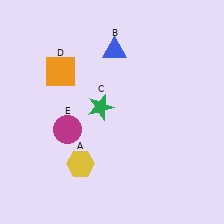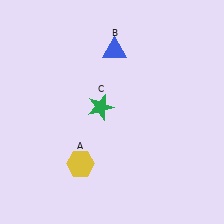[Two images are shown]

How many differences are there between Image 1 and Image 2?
There are 2 differences between the two images.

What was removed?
The magenta circle (E), the orange square (D) were removed in Image 2.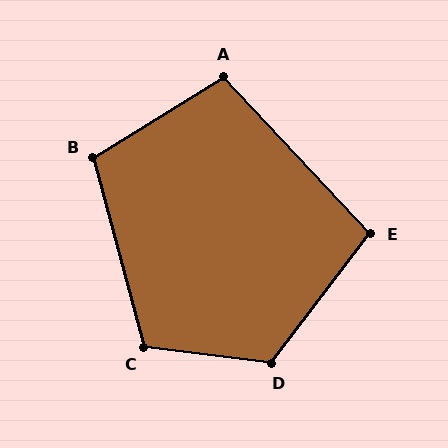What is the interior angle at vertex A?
Approximately 101 degrees (obtuse).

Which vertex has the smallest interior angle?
E, at approximately 99 degrees.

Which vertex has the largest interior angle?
D, at approximately 120 degrees.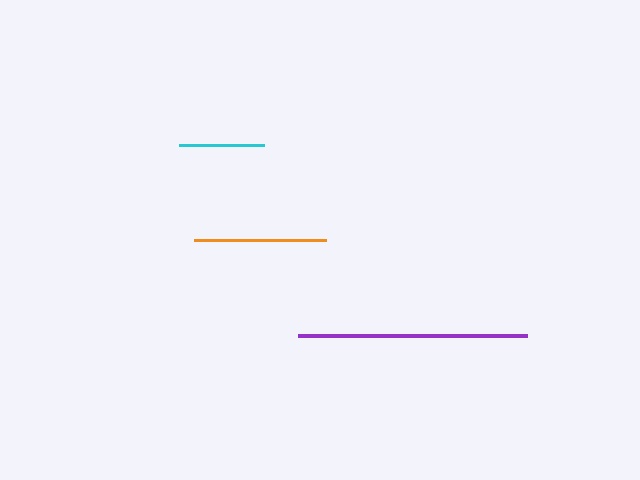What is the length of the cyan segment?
The cyan segment is approximately 85 pixels long.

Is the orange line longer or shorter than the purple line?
The purple line is longer than the orange line.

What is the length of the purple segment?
The purple segment is approximately 230 pixels long.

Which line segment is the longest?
The purple line is the longest at approximately 230 pixels.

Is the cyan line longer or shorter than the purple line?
The purple line is longer than the cyan line.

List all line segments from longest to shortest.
From longest to shortest: purple, orange, cyan.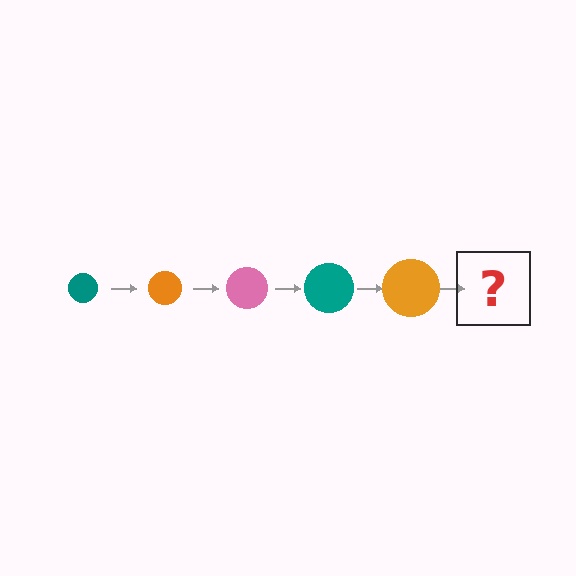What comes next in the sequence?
The next element should be a pink circle, larger than the previous one.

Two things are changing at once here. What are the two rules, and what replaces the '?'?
The two rules are that the circle grows larger each step and the color cycles through teal, orange, and pink. The '?' should be a pink circle, larger than the previous one.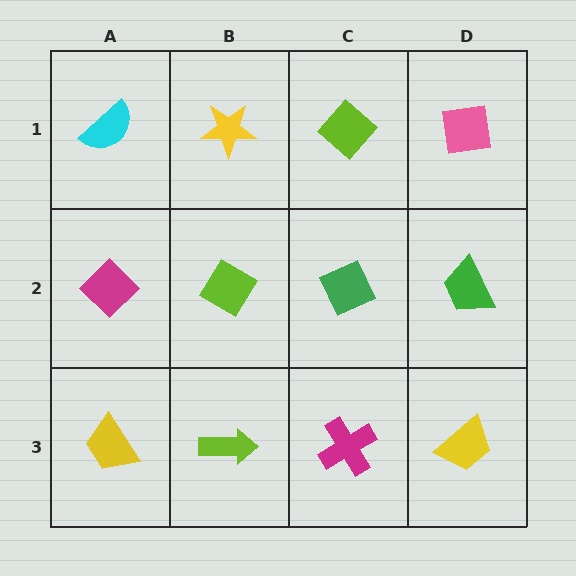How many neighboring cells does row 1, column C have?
3.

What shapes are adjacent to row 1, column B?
A lime diamond (row 2, column B), a cyan semicircle (row 1, column A), a lime diamond (row 1, column C).